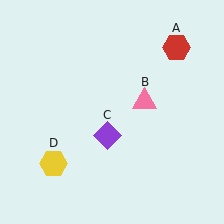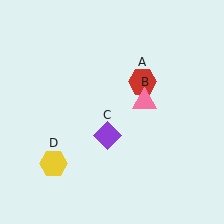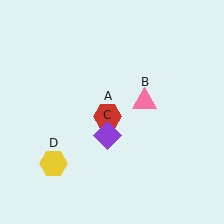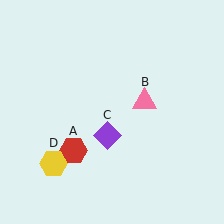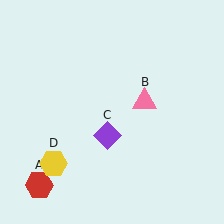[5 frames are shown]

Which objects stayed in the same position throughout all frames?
Pink triangle (object B) and purple diamond (object C) and yellow hexagon (object D) remained stationary.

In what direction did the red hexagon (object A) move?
The red hexagon (object A) moved down and to the left.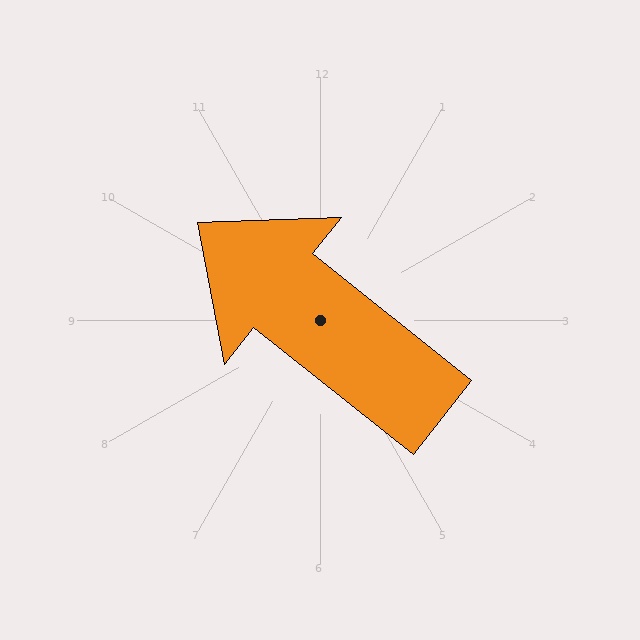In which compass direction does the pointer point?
Northwest.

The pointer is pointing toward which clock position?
Roughly 10 o'clock.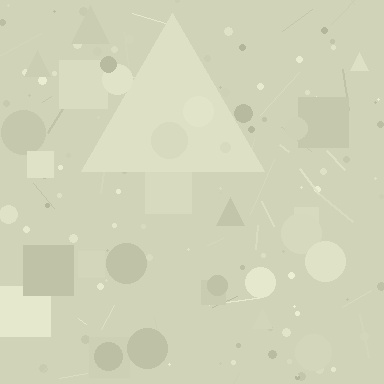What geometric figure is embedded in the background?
A triangle is embedded in the background.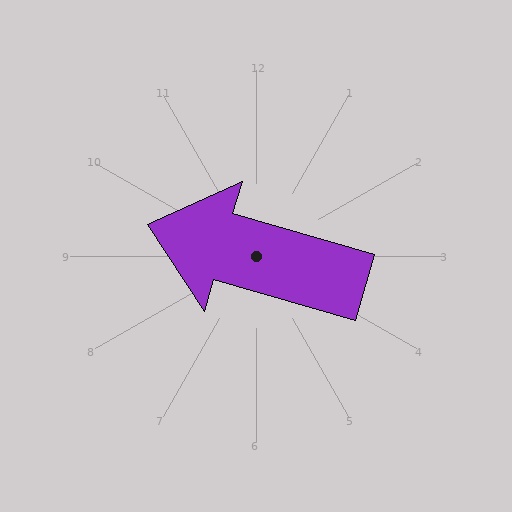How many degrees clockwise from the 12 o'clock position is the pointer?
Approximately 286 degrees.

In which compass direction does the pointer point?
West.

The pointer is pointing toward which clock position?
Roughly 10 o'clock.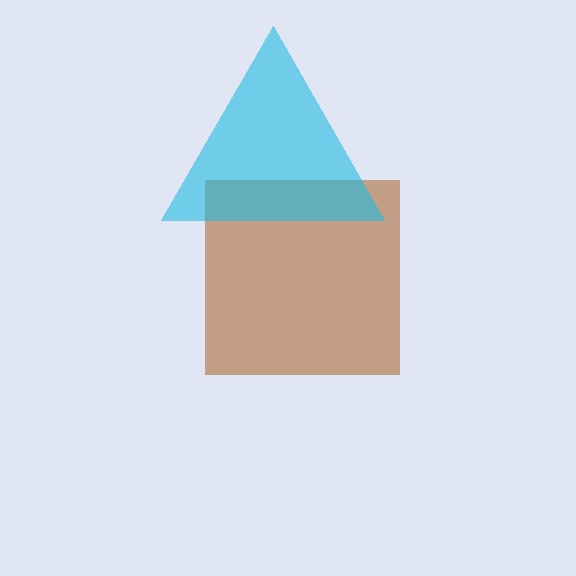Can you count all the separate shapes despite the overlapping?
Yes, there are 2 separate shapes.